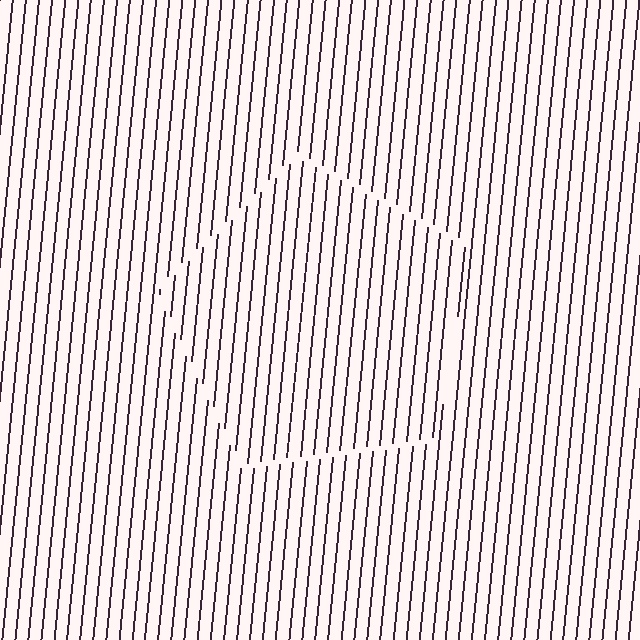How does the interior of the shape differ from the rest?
The interior of the shape contains the same grating, shifted by half a period — the contour is defined by the phase discontinuity where line-ends from the inner and outer gratings abut.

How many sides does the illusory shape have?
5 sides — the line-ends trace a pentagon.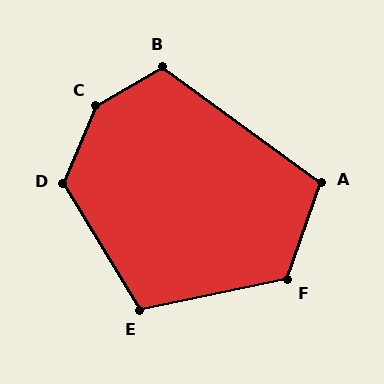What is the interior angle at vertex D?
Approximately 126 degrees (obtuse).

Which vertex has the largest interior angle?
C, at approximately 144 degrees.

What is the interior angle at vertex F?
Approximately 121 degrees (obtuse).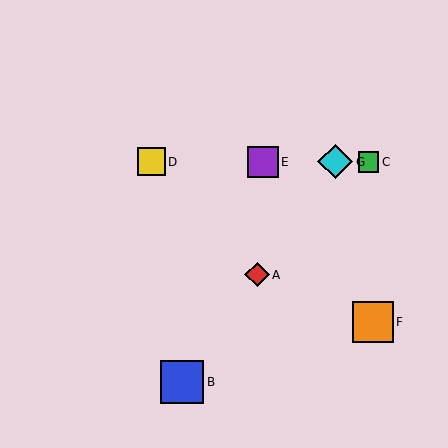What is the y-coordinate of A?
Object A is at y≈275.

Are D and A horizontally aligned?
No, D is at y≈162 and A is at y≈275.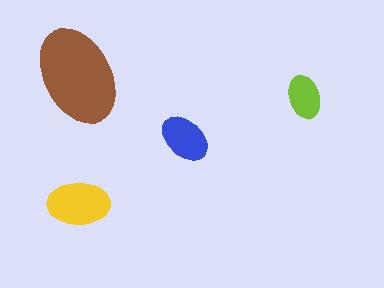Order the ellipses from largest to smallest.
the brown one, the yellow one, the blue one, the lime one.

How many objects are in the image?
There are 4 objects in the image.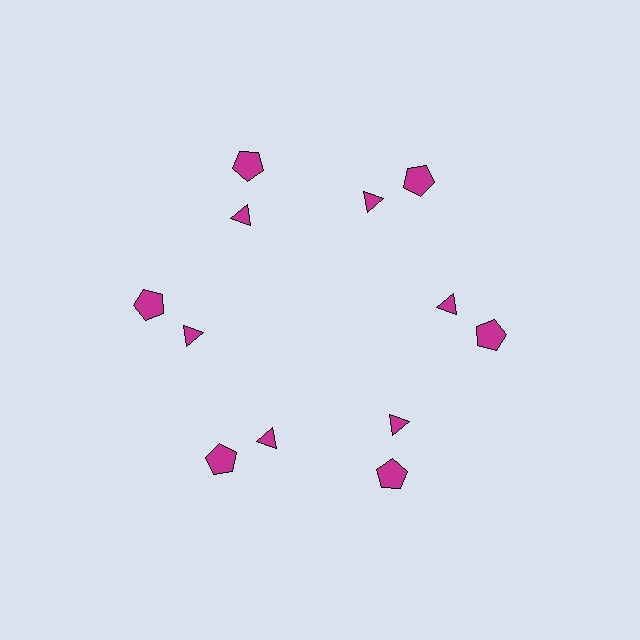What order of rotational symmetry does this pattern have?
This pattern has 6-fold rotational symmetry.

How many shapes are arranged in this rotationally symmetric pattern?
There are 12 shapes, arranged in 6 groups of 2.